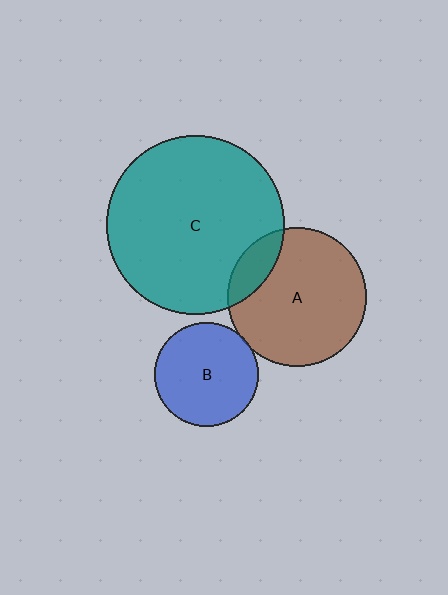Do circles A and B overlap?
Yes.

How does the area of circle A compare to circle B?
Approximately 1.8 times.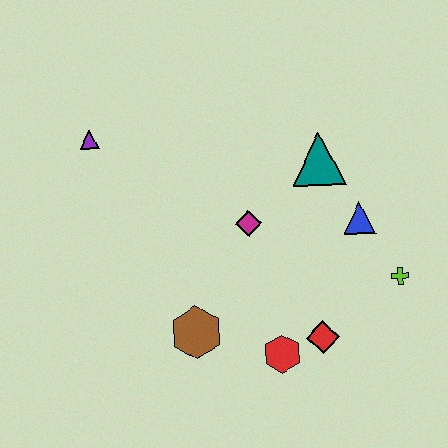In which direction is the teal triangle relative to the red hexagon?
The teal triangle is above the red hexagon.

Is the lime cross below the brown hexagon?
No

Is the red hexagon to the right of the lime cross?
No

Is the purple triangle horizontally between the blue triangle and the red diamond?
No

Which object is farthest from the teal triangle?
The purple triangle is farthest from the teal triangle.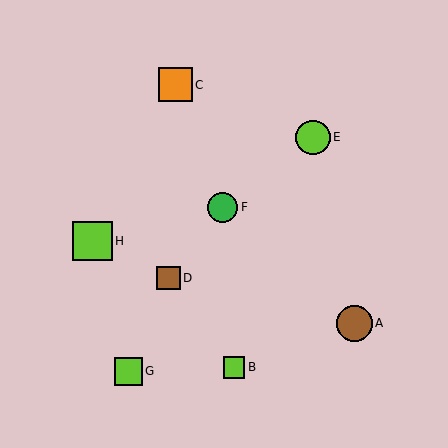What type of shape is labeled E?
Shape E is a lime circle.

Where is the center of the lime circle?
The center of the lime circle is at (313, 137).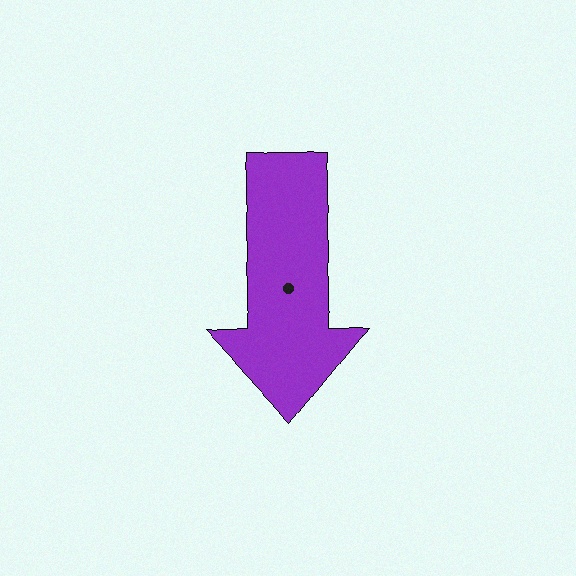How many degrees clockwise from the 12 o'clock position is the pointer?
Approximately 178 degrees.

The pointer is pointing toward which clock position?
Roughly 6 o'clock.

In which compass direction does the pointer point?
South.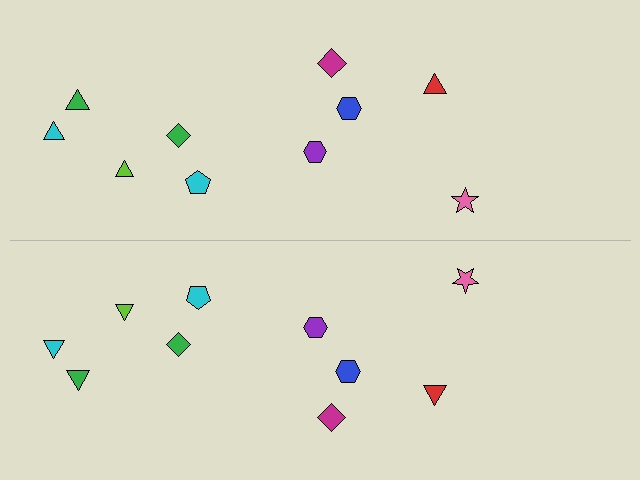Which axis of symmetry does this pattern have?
The pattern has a horizontal axis of symmetry running through the center of the image.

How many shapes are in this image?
There are 20 shapes in this image.